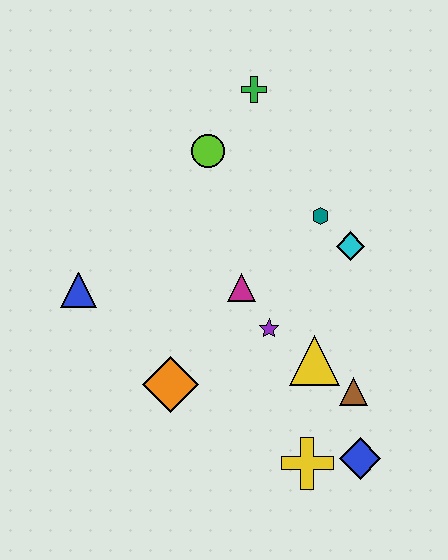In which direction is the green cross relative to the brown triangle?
The green cross is above the brown triangle.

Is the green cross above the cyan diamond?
Yes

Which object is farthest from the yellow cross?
The green cross is farthest from the yellow cross.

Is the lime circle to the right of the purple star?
No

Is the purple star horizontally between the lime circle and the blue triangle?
No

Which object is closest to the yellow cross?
The blue diamond is closest to the yellow cross.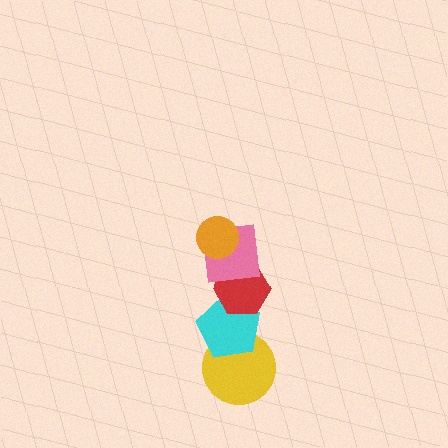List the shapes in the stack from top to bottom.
From top to bottom: the orange circle, the pink square, the red hexagon, the cyan pentagon, the yellow circle.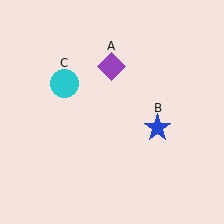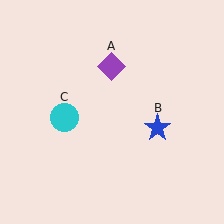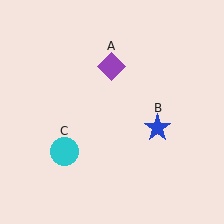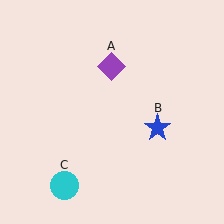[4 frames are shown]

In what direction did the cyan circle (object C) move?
The cyan circle (object C) moved down.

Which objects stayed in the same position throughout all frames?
Purple diamond (object A) and blue star (object B) remained stationary.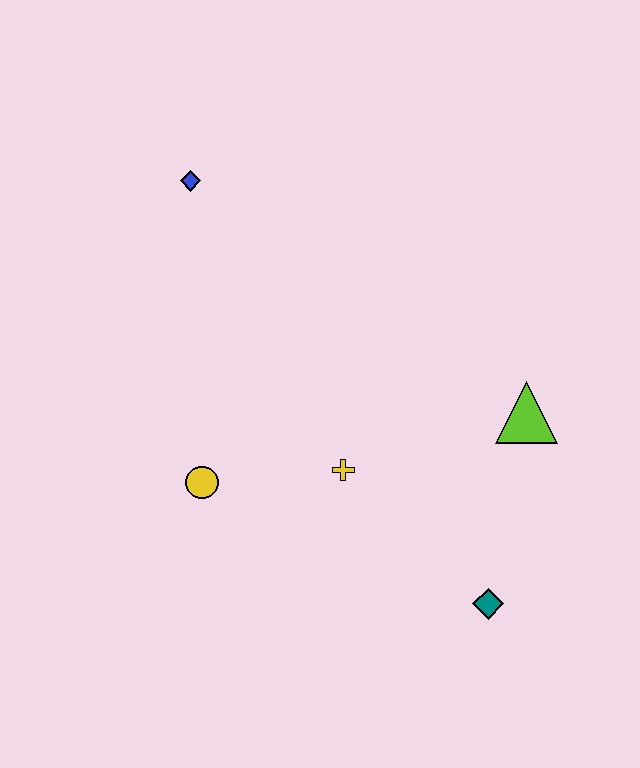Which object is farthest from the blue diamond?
The teal diamond is farthest from the blue diamond.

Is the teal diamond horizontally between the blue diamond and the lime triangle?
Yes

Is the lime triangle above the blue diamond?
No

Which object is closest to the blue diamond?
The yellow circle is closest to the blue diamond.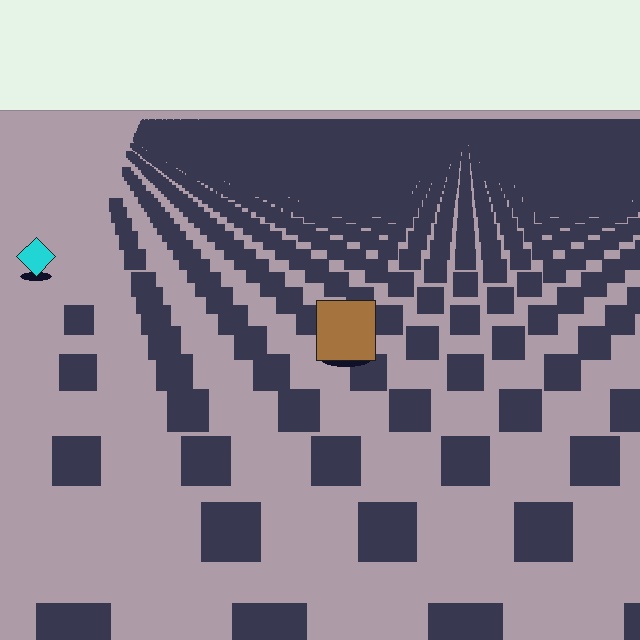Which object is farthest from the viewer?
The cyan diamond is farthest from the viewer. It appears smaller and the ground texture around it is denser.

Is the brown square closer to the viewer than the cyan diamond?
Yes. The brown square is closer — you can tell from the texture gradient: the ground texture is coarser near it.